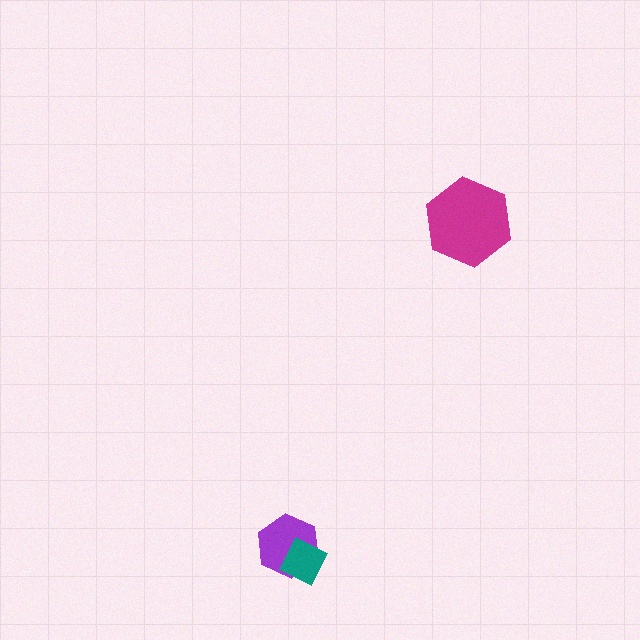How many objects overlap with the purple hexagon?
1 object overlaps with the purple hexagon.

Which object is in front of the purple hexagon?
The teal diamond is in front of the purple hexagon.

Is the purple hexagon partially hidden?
Yes, it is partially covered by another shape.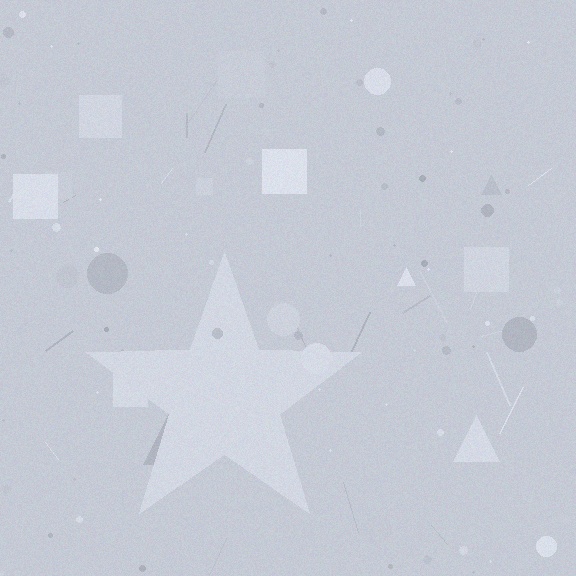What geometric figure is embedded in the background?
A star is embedded in the background.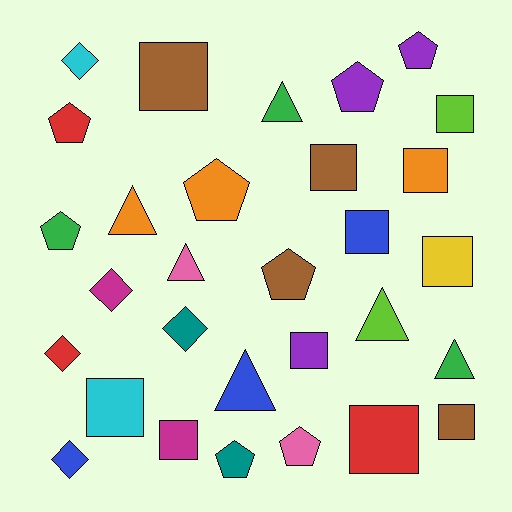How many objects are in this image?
There are 30 objects.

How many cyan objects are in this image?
There are 2 cyan objects.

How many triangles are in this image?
There are 6 triangles.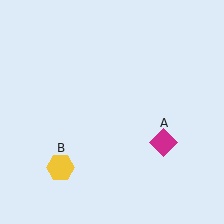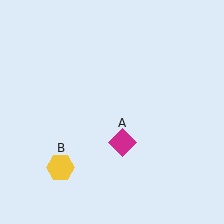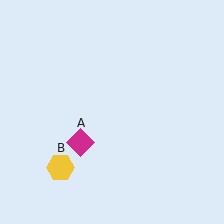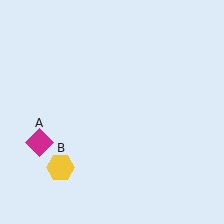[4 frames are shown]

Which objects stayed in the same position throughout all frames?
Yellow hexagon (object B) remained stationary.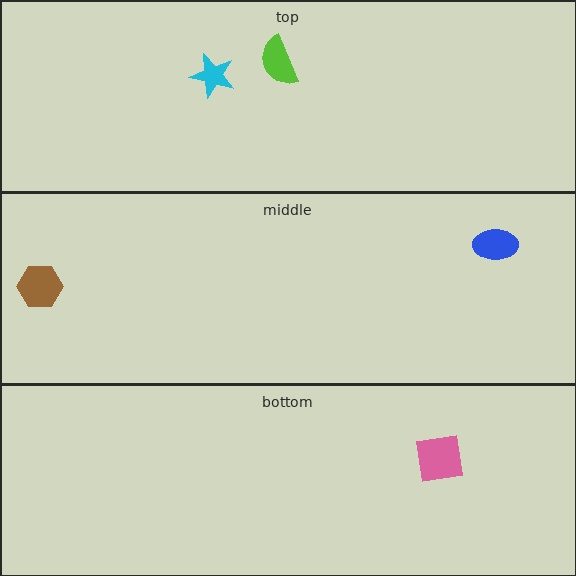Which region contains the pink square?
The bottom region.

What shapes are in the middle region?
The brown hexagon, the blue ellipse.